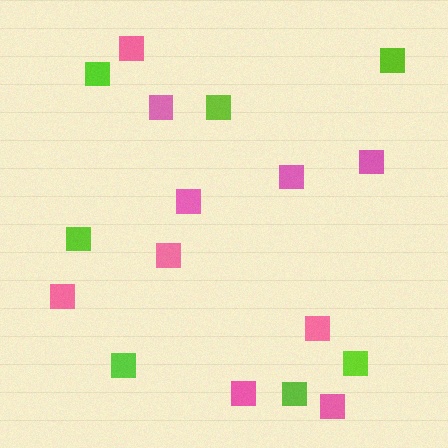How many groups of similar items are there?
There are 2 groups: one group of lime squares (7) and one group of pink squares (10).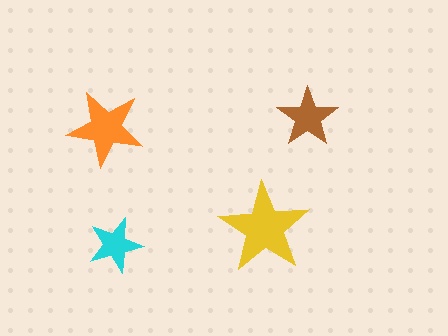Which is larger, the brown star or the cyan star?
The brown one.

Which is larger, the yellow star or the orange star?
The yellow one.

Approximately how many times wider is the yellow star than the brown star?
About 1.5 times wider.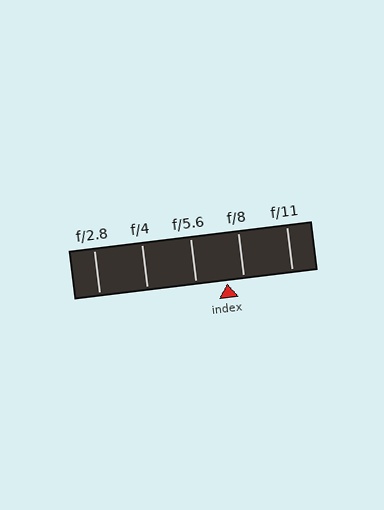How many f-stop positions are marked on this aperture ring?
There are 5 f-stop positions marked.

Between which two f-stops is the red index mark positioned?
The index mark is between f/5.6 and f/8.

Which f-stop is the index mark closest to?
The index mark is closest to f/8.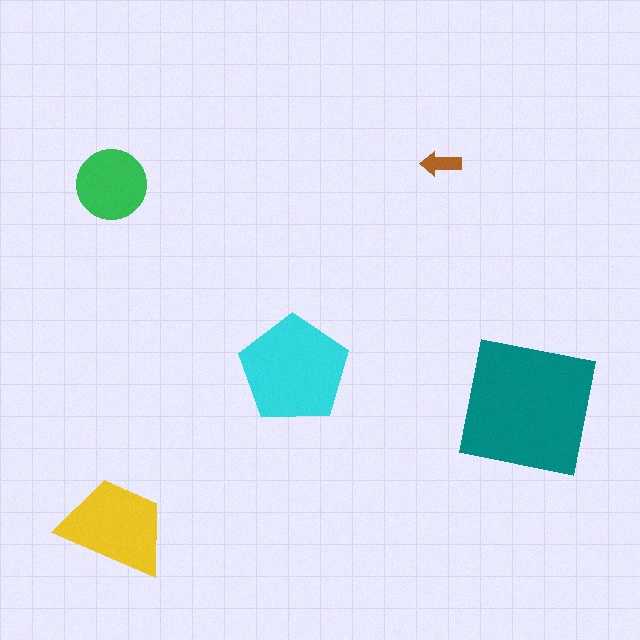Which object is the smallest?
The brown arrow.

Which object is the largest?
The teal square.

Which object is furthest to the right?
The teal square is rightmost.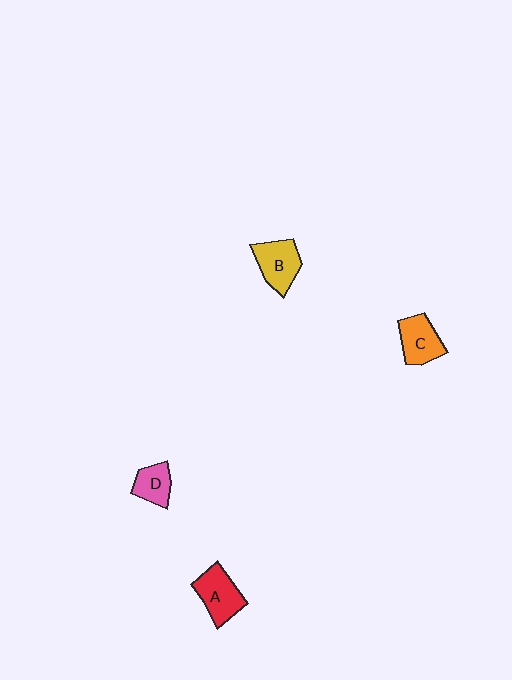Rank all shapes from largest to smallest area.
From largest to smallest: A (red), B (yellow), C (orange), D (pink).